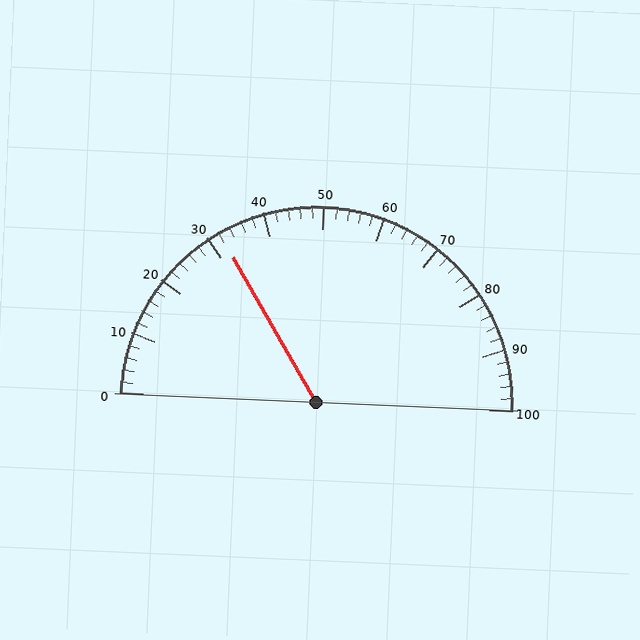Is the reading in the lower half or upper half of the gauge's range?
The reading is in the lower half of the range (0 to 100).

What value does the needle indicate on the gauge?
The needle indicates approximately 32.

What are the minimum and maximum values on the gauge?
The gauge ranges from 0 to 100.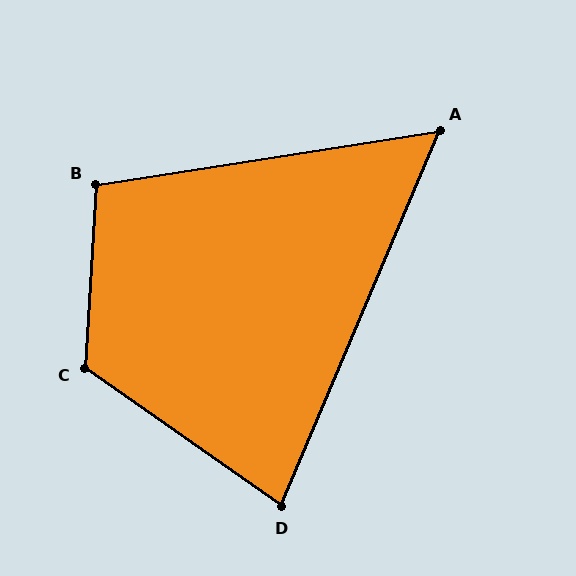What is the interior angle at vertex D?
Approximately 78 degrees (acute).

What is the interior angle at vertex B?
Approximately 102 degrees (obtuse).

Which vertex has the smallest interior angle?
A, at approximately 58 degrees.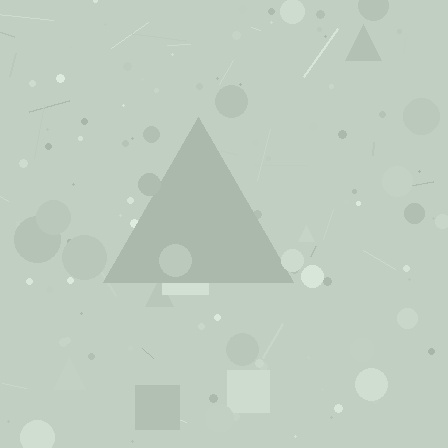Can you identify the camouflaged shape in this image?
The camouflaged shape is a triangle.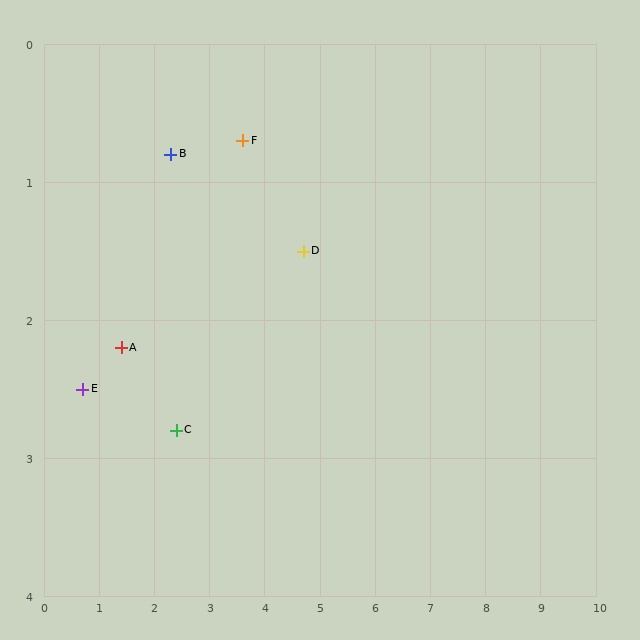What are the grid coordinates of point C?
Point C is at approximately (2.4, 2.8).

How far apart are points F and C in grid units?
Points F and C are about 2.4 grid units apart.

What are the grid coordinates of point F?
Point F is at approximately (3.6, 0.7).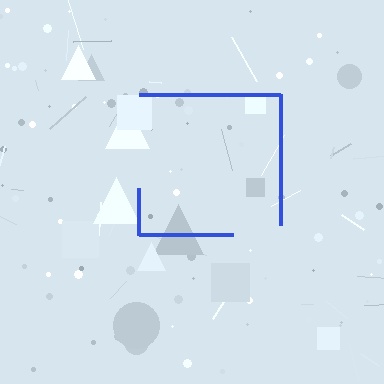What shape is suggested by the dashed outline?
The dashed outline suggests a square.